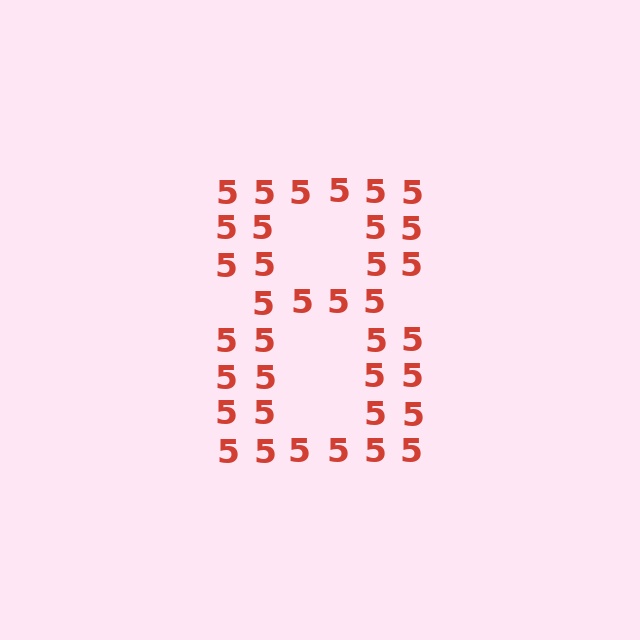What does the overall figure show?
The overall figure shows the digit 8.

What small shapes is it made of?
It is made of small digit 5's.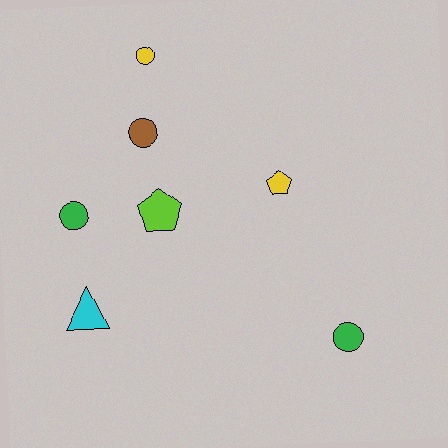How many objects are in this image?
There are 7 objects.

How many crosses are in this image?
There are no crosses.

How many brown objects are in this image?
There is 1 brown object.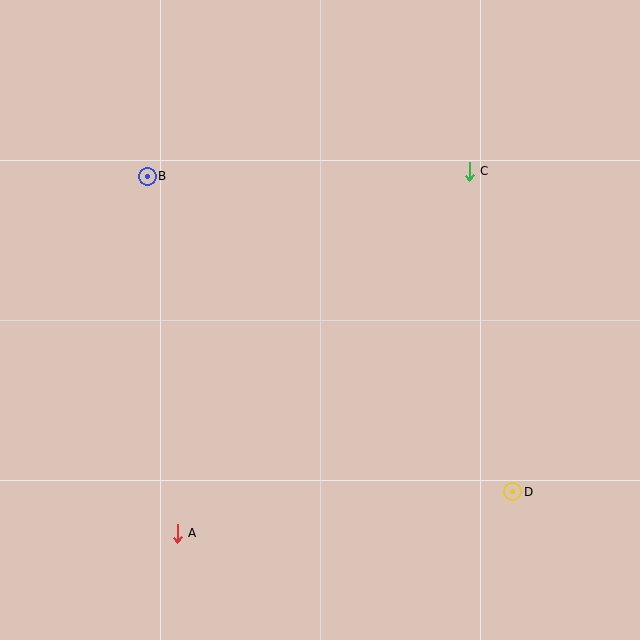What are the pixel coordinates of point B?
Point B is at (147, 176).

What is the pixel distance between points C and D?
The distance between C and D is 324 pixels.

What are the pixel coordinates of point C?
Point C is at (469, 171).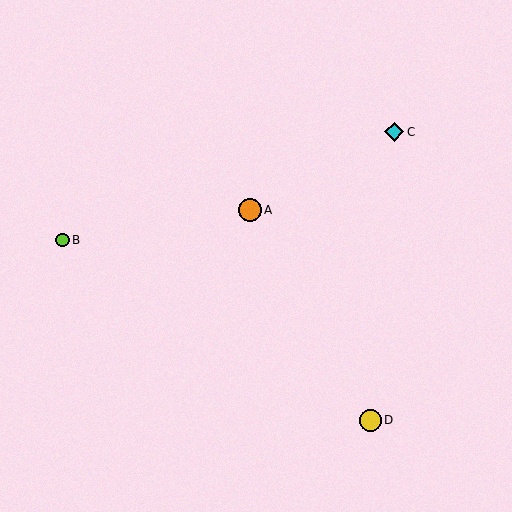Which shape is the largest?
The orange circle (labeled A) is the largest.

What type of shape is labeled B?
Shape B is a lime circle.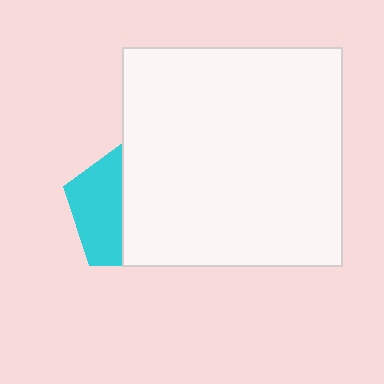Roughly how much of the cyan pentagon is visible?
A small part of it is visible (roughly 40%).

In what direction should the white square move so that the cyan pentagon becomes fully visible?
The white square should move right. That is the shortest direction to clear the overlap and leave the cyan pentagon fully visible.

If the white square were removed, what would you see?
You would see the complete cyan pentagon.